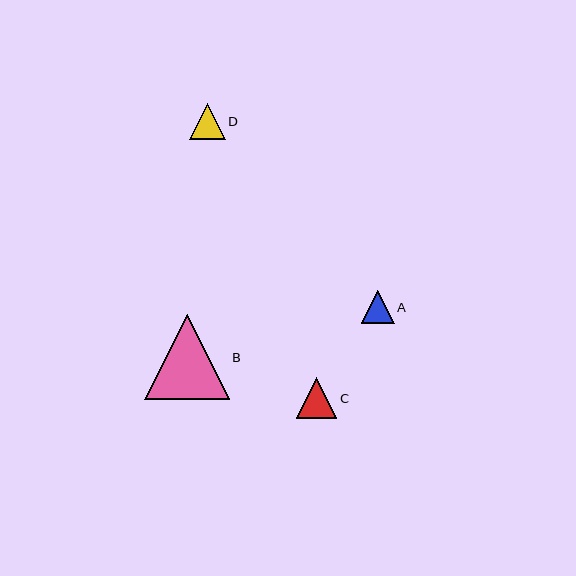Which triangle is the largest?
Triangle B is the largest with a size of approximately 84 pixels.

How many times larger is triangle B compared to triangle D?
Triangle B is approximately 2.3 times the size of triangle D.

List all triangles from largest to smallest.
From largest to smallest: B, C, D, A.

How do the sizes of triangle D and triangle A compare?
Triangle D and triangle A are approximately the same size.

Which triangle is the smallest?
Triangle A is the smallest with a size of approximately 33 pixels.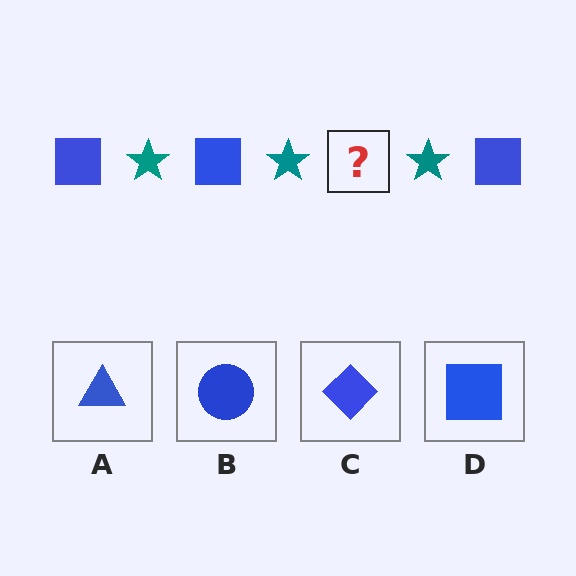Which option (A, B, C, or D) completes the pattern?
D.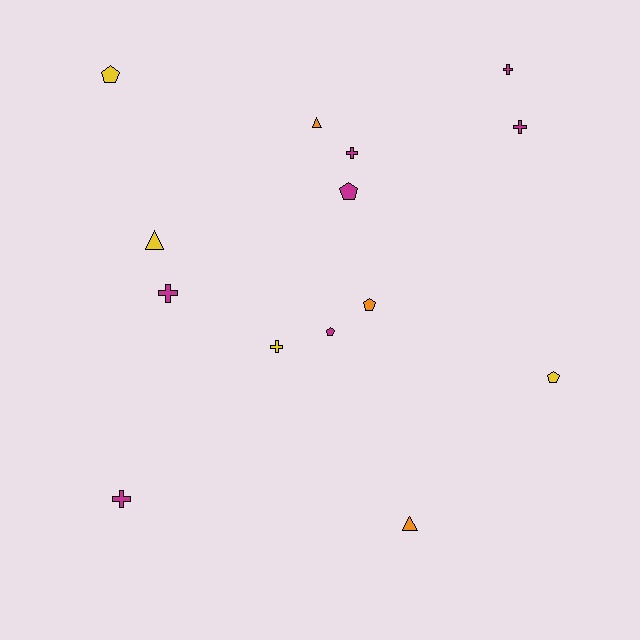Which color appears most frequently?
Magenta, with 7 objects.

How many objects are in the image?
There are 14 objects.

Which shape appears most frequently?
Cross, with 6 objects.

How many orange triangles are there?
There are 2 orange triangles.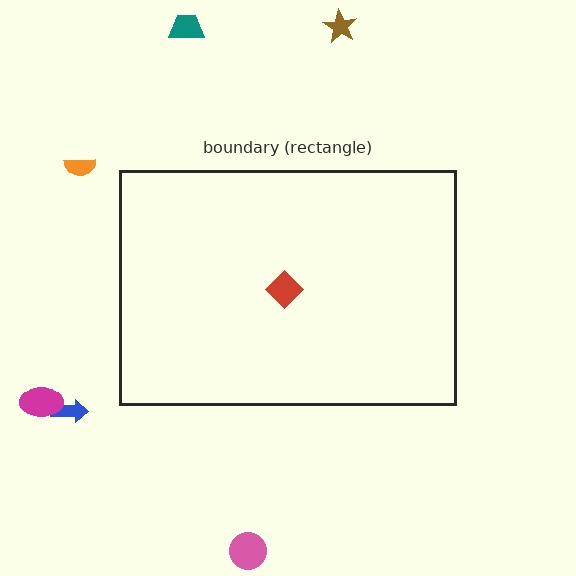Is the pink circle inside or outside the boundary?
Outside.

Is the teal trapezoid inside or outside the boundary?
Outside.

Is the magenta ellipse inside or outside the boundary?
Outside.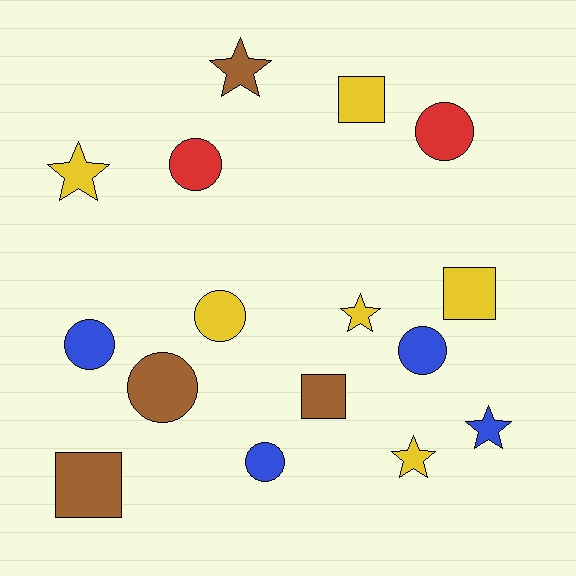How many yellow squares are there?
There are 2 yellow squares.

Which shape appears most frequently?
Circle, with 7 objects.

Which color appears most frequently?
Yellow, with 6 objects.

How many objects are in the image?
There are 16 objects.